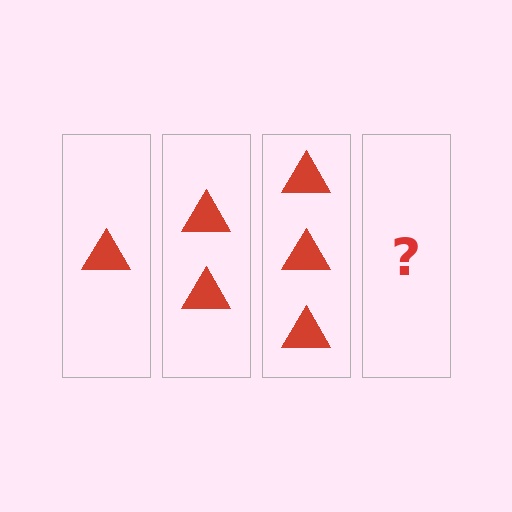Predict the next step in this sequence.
The next step is 4 triangles.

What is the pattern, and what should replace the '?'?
The pattern is that each step adds one more triangle. The '?' should be 4 triangles.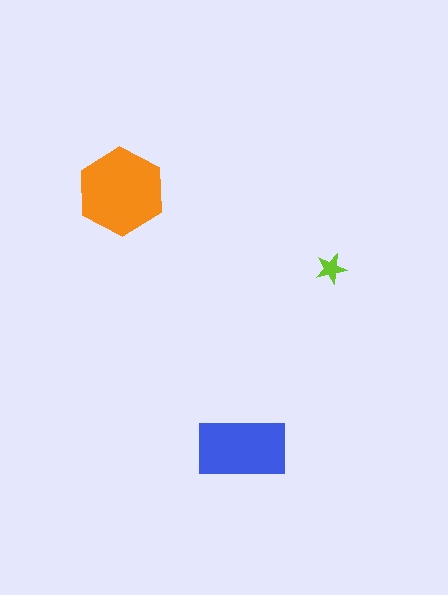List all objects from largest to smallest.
The orange hexagon, the blue rectangle, the lime star.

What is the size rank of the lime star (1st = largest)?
3rd.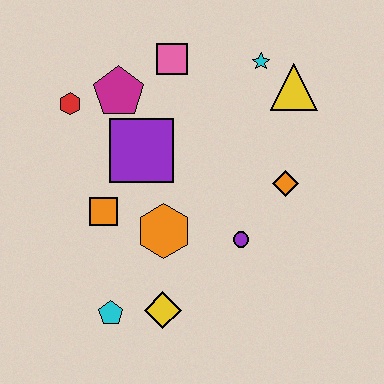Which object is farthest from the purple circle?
The red hexagon is farthest from the purple circle.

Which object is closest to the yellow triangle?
The cyan star is closest to the yellow triangle.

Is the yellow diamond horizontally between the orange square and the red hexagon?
No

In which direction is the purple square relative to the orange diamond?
The purple square is to the left of the orange diamond.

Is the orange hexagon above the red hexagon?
No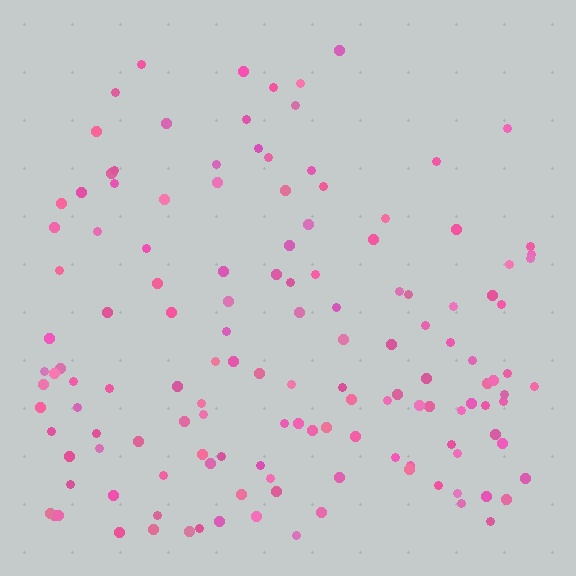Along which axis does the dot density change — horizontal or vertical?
Vertical.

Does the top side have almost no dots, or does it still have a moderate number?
Still a moderate number, just noticeably fewer than the bottom.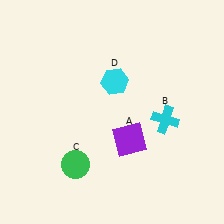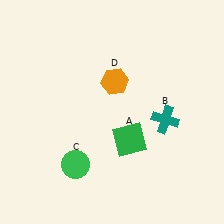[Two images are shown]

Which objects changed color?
A changed from purple to green. B changed from cyan to teal. D changed from cyan to orange.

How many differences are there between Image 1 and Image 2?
There are 3 differences between the two images.